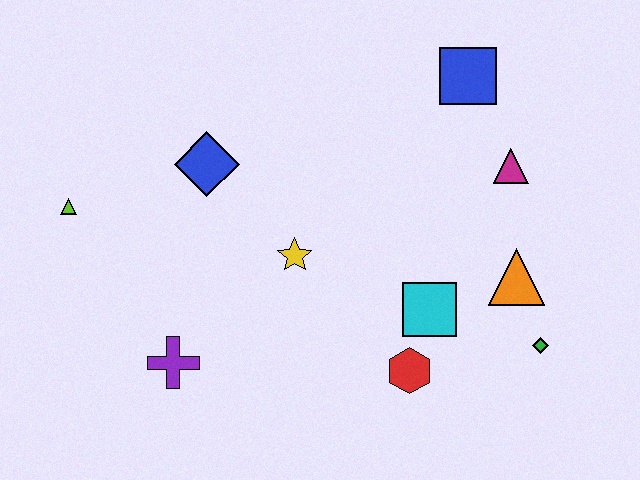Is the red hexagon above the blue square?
No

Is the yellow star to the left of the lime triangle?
No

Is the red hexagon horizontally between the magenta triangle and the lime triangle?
Yes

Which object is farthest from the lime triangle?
The green diamond is farthest from the lime triangle.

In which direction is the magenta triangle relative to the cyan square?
The magenta triangle is above the cyan square.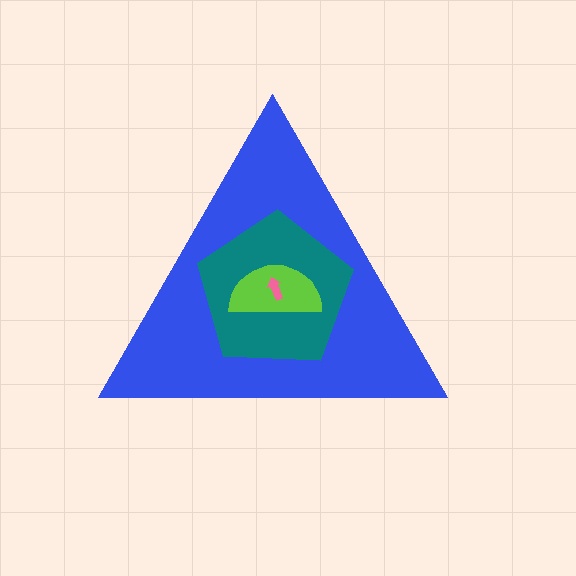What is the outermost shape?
The blue triangle.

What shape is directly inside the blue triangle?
The teal pentagon.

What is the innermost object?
The pink arrow.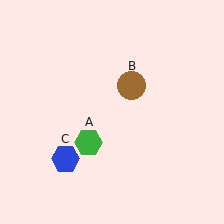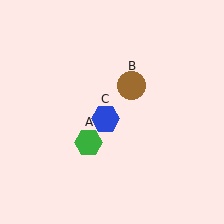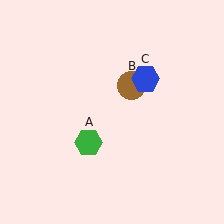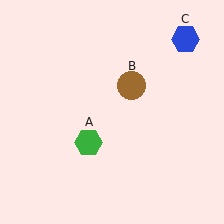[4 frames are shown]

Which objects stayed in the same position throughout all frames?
Green hexagon (object A) and brown circle (object B) remained stationary.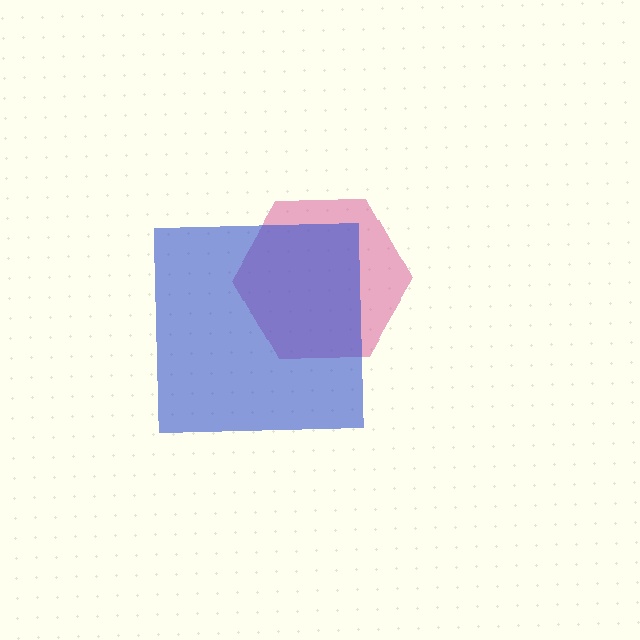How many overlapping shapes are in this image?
There are 2 overlapping shapes in the image.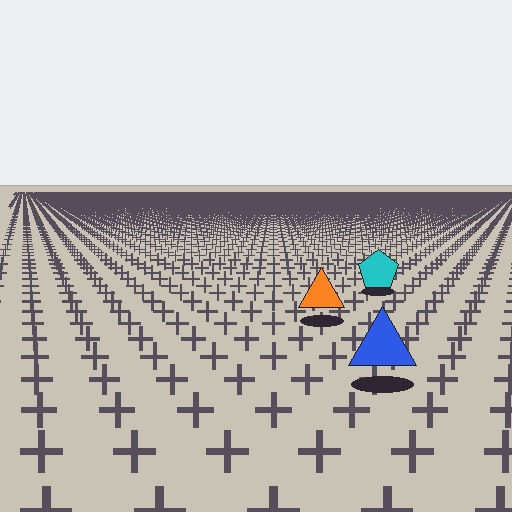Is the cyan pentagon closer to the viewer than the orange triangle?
No. The orange triangle is closer — you can tell from the texture gradient: the ground texture is coarser near it.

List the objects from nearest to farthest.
From nearest to farthest: the blue triangle, the orange triangle, the cyan pentagon.